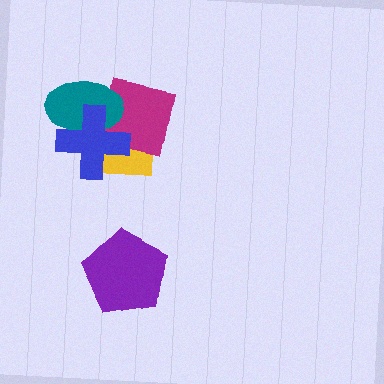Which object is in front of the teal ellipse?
The blue cross is in front of the teal ellipse.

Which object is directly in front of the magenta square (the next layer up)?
The teal ellipse is directly in front of the magenta square.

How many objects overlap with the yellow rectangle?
2 objects overlap with the yellow rectangle.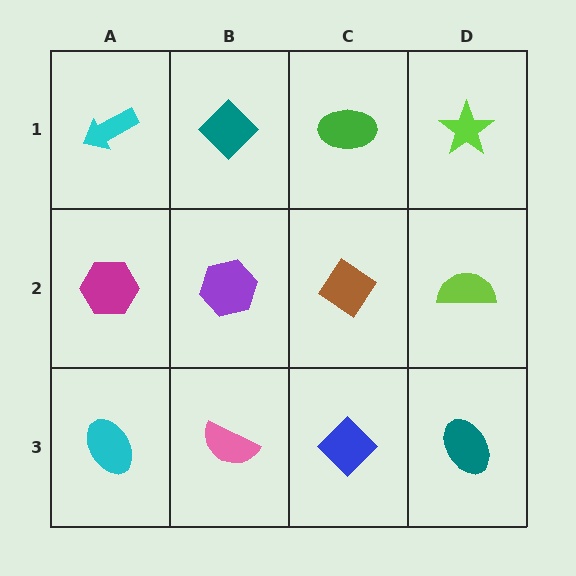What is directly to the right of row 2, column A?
A purple hexagon.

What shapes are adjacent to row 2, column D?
A lime star (row 1, column D), a teal ellipse (row 3, column D), a brown diamond (row 2, column C).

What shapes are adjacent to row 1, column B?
A purple hexagon (row 2, column B), a cyan arrow (row 1, column A), a green ellipse (row 1, column C).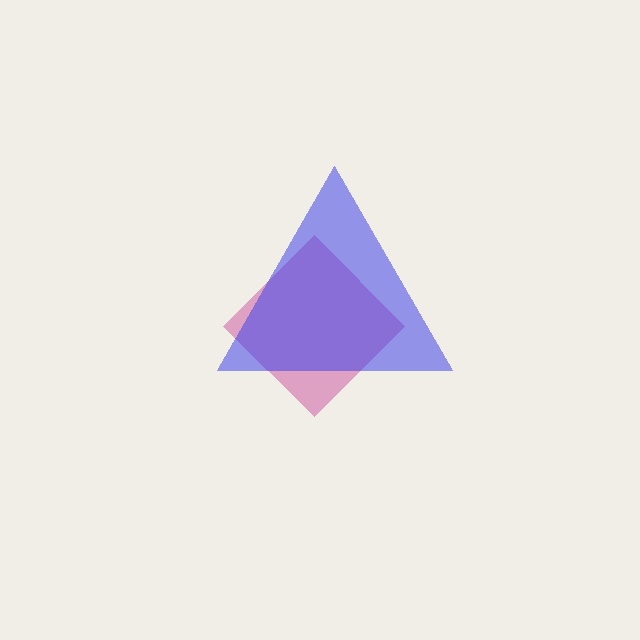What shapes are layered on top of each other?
The layered shapes are: a magenta diamond, a blue triangle.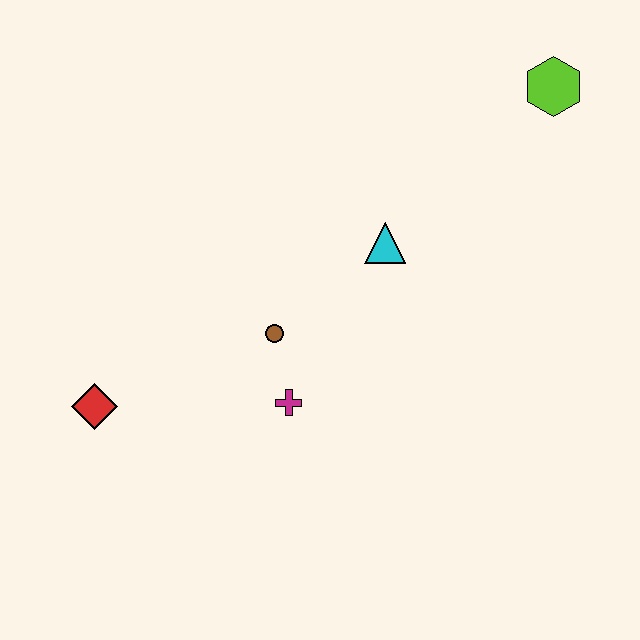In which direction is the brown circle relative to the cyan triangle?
The brown circle is to the left of the cyan triangle.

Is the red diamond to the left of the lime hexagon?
Yes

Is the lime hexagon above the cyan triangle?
Yes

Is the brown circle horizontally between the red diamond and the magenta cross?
Yes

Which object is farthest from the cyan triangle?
The red diamond is farthest from the cyan triangle.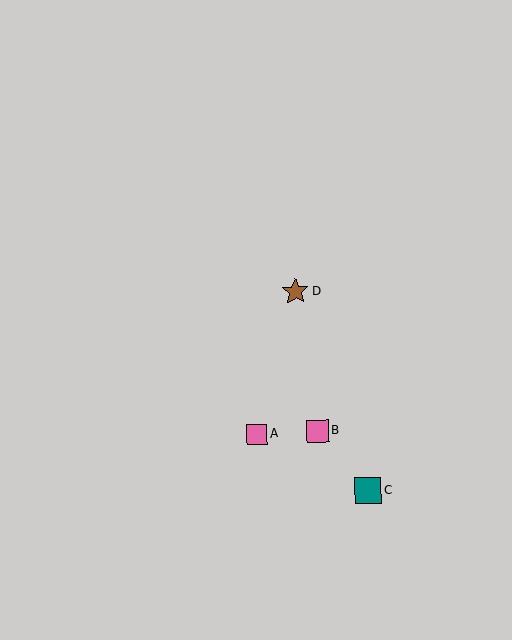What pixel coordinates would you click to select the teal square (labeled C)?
Click at (368, 491) to select the teal square C.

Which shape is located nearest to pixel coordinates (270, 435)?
The pink square (labeled A) at (257, 434) is nearest to that location.